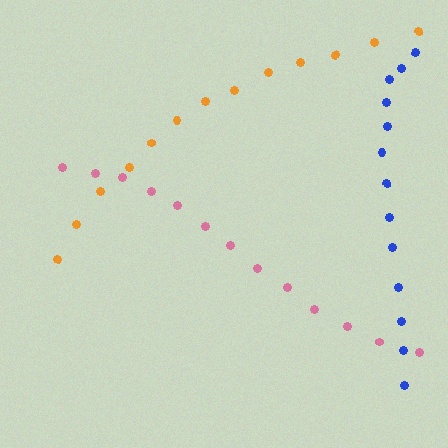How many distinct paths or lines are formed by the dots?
There are 3 distinct paths.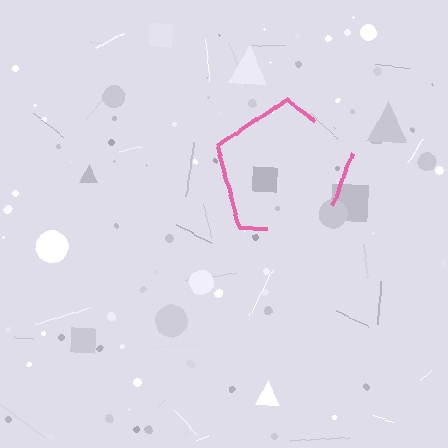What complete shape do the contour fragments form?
The contour fragments form a pentagon.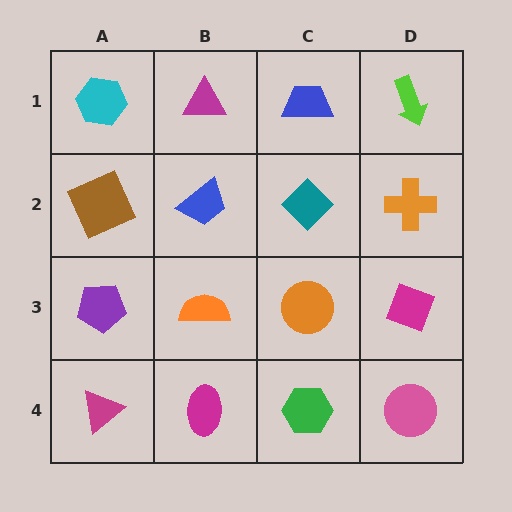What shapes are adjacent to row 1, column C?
A teal diamond (row 2, column C), a magenta triangle (row 1, column B), a lime arrow (row 1, column D).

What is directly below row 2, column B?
An orange semicircle.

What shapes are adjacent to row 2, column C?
A blue trapezoid (row 1, column C), an orange circle (row 3, column C), a blue trapezoid (row 2, column B), an orange cross (row 2, column D).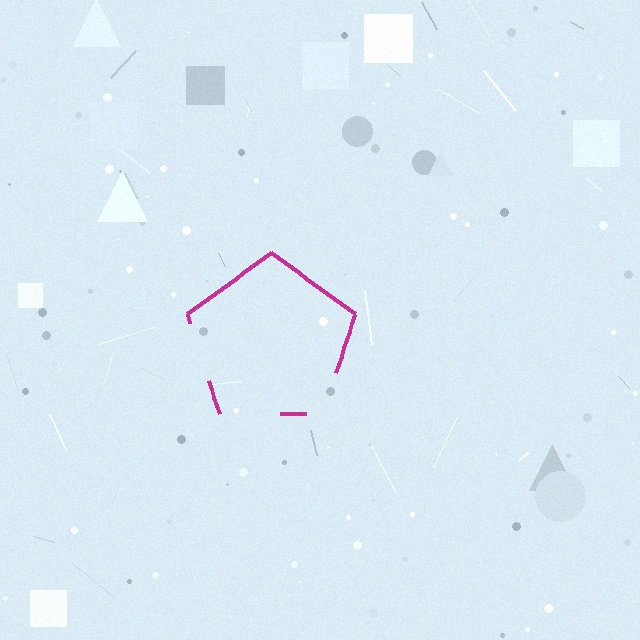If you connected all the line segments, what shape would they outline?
They would outline a pentagon.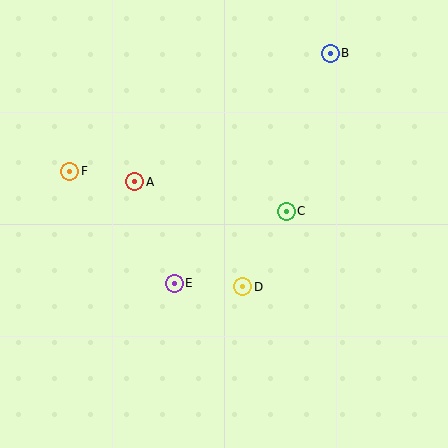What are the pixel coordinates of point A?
Point A is at (135, 182).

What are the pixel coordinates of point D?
Point D is at (243, 287).